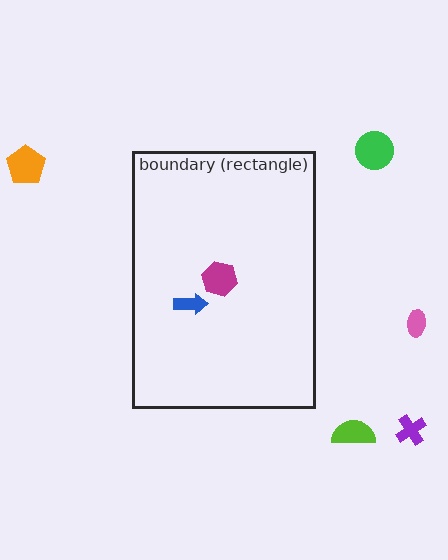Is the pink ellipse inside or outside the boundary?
Outside.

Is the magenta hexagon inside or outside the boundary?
Inside.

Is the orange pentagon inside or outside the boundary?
Outside.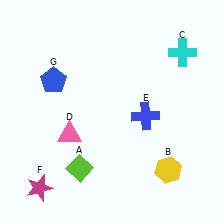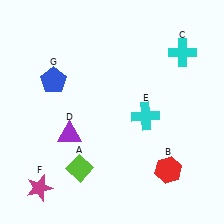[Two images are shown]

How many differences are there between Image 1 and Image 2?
There are 3 differences between the two images.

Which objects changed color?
B changed from yellow to red. D changed from pink to purple. E changed from blue to cyan.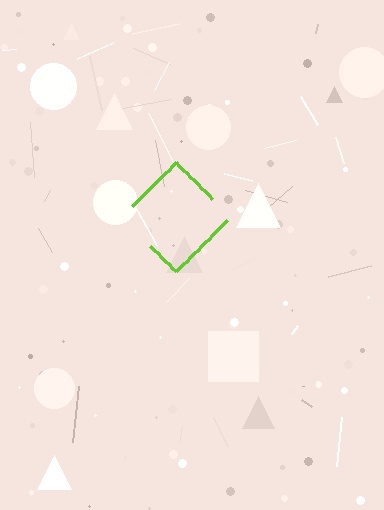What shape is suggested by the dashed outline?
The dashed outline suggests a diamond.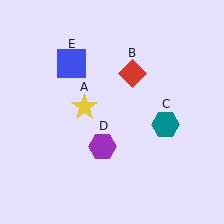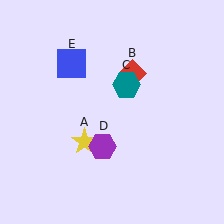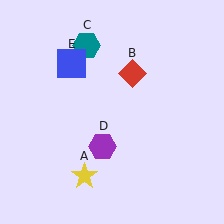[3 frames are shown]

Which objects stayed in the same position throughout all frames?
Red diamond (object B) and purple hexagon (object D) and blue square (object E) remained stationary.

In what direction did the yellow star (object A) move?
The yellow star (object A) moved down.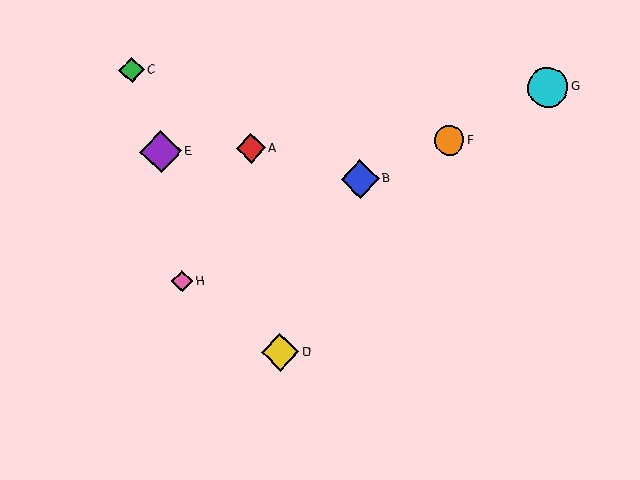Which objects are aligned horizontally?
Objects A, E, F are aligned horizontally.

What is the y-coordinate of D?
Object D is at y≈352.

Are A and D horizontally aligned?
No, A is at y≈148 and D is at y≈352.